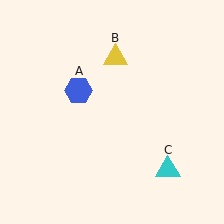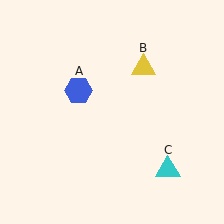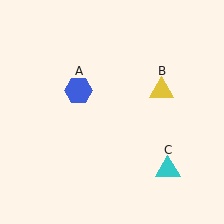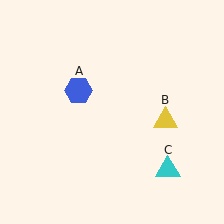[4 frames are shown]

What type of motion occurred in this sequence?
The yellow triangle (object B) rotated clockwise around the center of the scene.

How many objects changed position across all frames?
1 object changed position: yellow triangle (object B).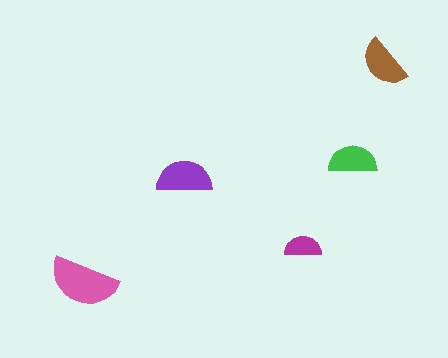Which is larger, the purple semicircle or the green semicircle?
The purple one.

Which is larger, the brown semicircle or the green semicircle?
The brown one.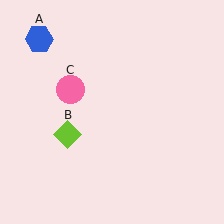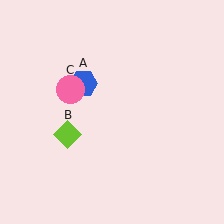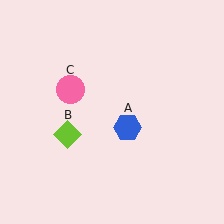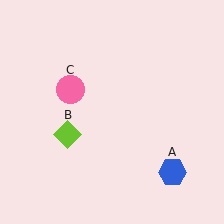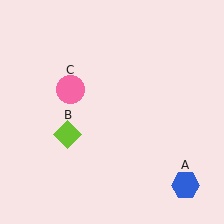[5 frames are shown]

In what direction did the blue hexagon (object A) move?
The blue hexagon (object A) moved down and to the right.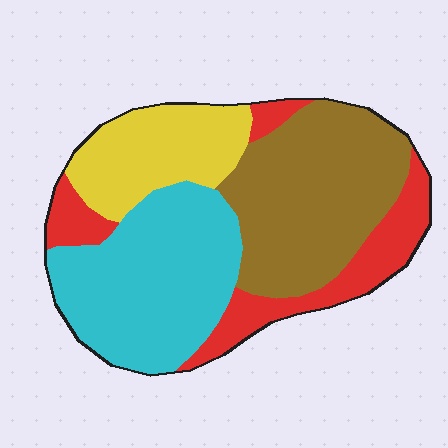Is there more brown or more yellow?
Brown.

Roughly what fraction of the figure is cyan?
Cyan covers around 30% of the figure.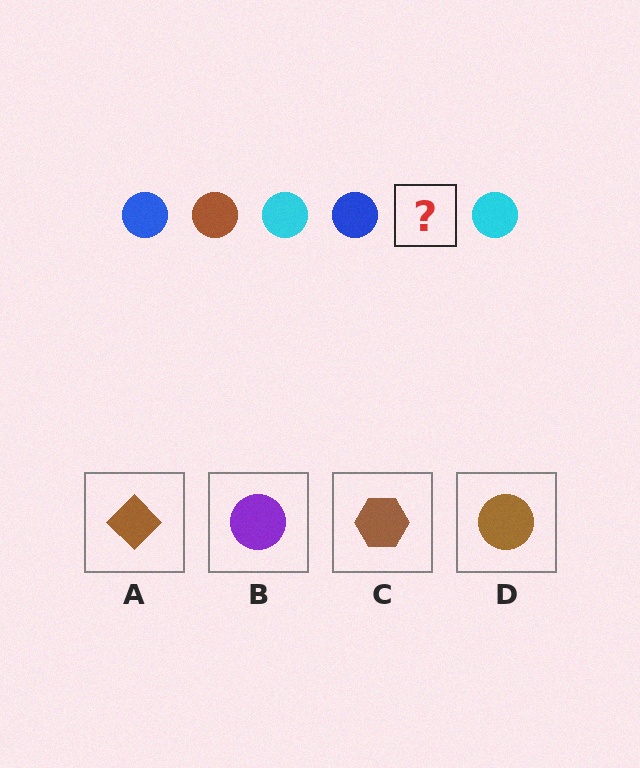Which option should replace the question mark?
Option D.